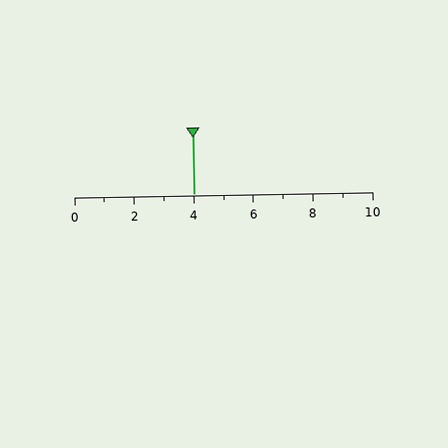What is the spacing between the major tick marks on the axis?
The major ticks are spaced 2 apart.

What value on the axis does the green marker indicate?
The marker indicates approximately 4.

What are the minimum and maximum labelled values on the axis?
The axis runs from 0 to 10.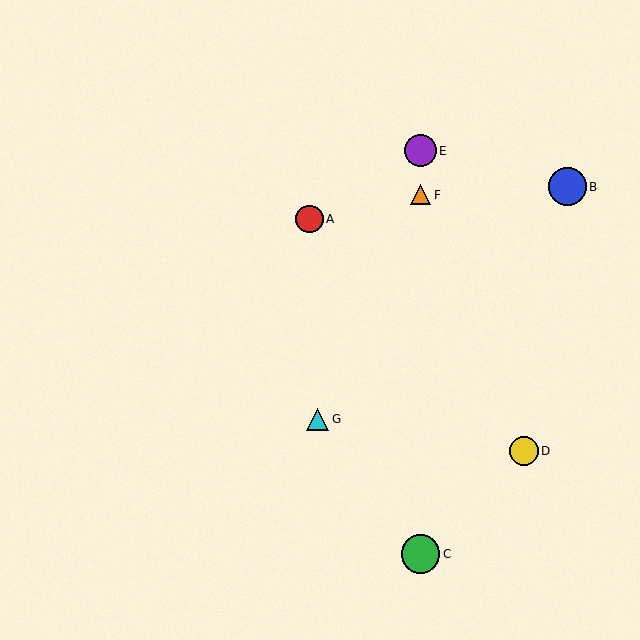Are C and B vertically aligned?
No, C is at x≈421 and B is at x≈568.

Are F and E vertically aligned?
Yes, both are at x≈421.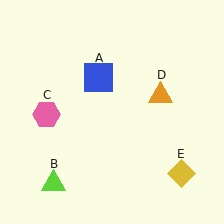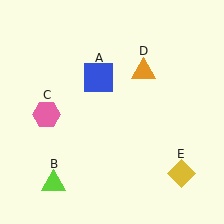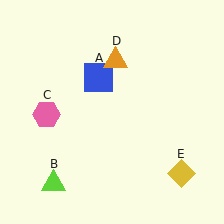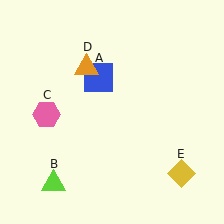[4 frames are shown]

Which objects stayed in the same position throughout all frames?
Blue square (object A) and lime triangle (object B) and pink hexagon (object C) and yellow diamond (object E) remained stationary.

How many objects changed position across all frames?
1 object changed position: orange triangle (object D).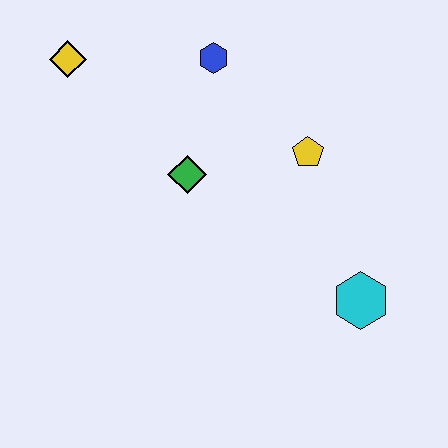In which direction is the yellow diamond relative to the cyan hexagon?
The yellow diamond is to the left of the cyan hexagon.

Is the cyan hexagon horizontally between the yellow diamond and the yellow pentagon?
No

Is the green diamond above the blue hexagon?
No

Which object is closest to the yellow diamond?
The blue hexagon is closest to the yellow diamond.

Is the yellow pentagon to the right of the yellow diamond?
Yes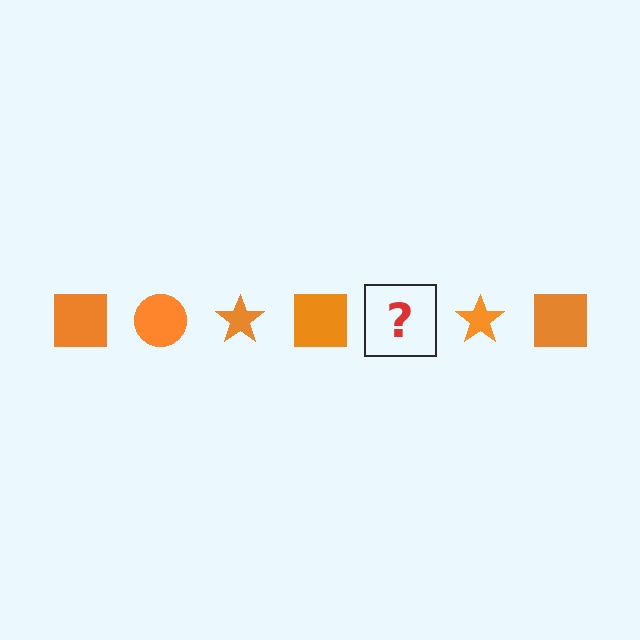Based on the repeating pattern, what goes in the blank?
The blank should be an orange circle.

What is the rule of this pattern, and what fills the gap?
The rule is that the pattern cycles through square, circle, star shapes in orange. The gap should be filled with an orange circle.